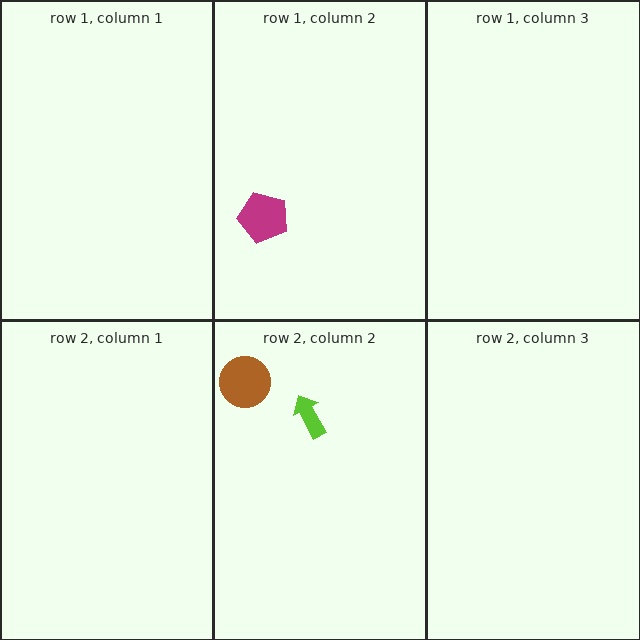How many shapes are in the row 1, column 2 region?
1.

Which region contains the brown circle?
The row 2, column 2 region.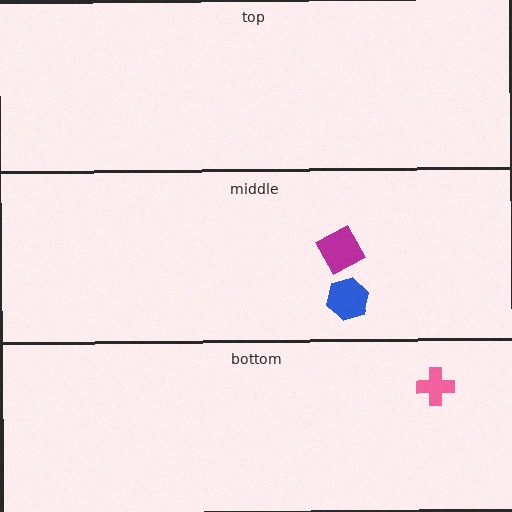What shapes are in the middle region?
The blue hexagon, the magenta diamond.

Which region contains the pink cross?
The bottom region.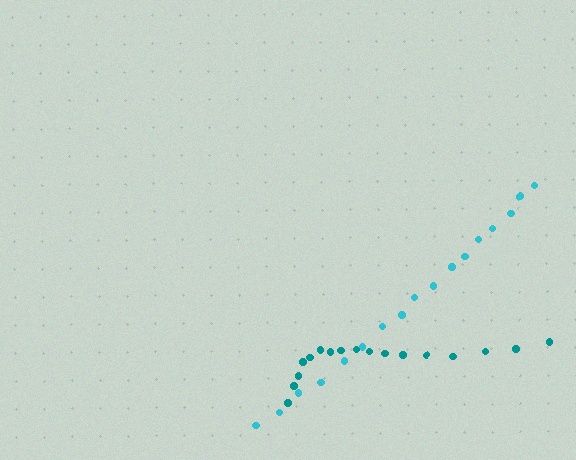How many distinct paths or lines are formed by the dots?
There are 2 distinct paths.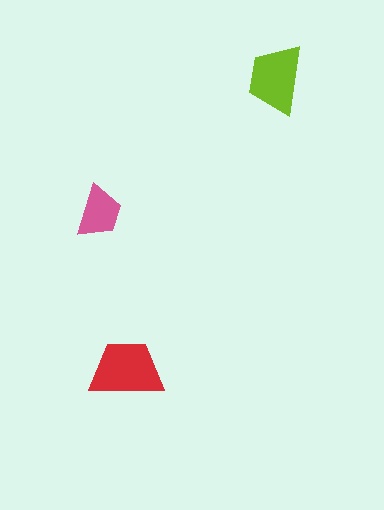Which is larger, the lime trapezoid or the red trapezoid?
The red one.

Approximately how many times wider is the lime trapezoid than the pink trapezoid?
About 1.5 times wider.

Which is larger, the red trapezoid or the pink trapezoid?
The red one.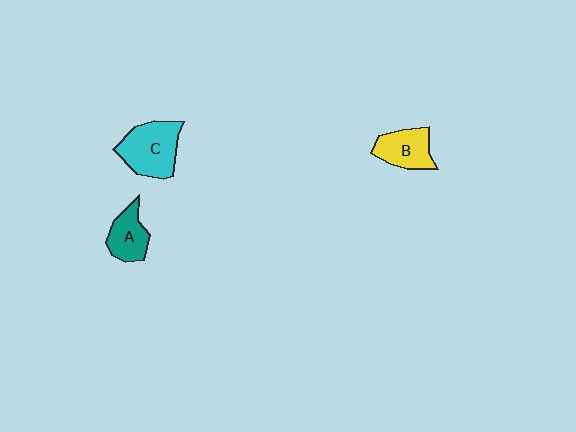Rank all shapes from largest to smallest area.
From largest to smallest: C (cyan), B (yellow), A (teal).